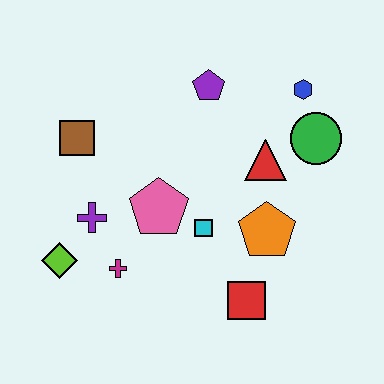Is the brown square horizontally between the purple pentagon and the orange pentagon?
No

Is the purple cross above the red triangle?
No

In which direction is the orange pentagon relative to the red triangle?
The orange pentagon is below the red triangle.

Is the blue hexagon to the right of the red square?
Yes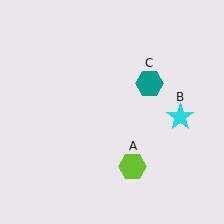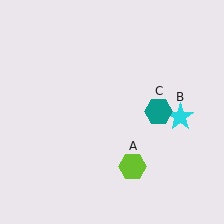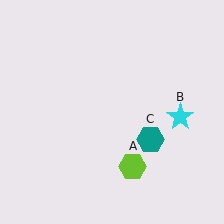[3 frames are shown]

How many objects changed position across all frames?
1 object changed position: teal hexagon (object C).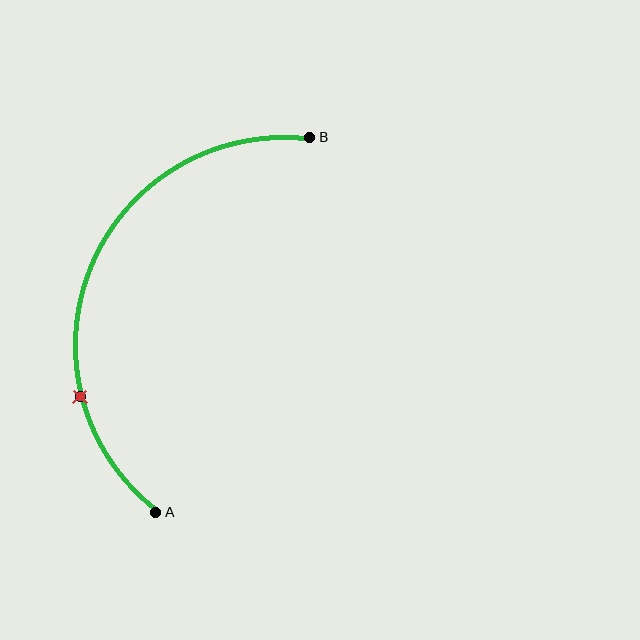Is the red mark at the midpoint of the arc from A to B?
No. The red mark lies on the arc but is closer to endpoint A. The arc midpoint would be at the point on the curve equidistant along the arc from both A and B.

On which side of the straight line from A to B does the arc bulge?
The arc bulges to the left of the straight line connecting A and B.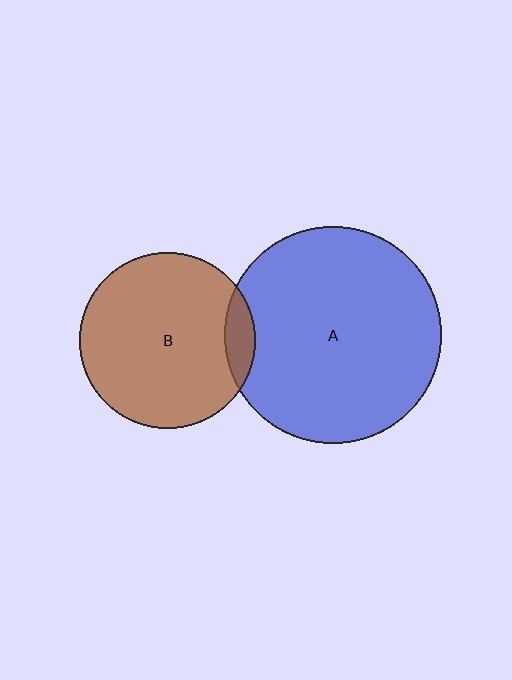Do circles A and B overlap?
Yes.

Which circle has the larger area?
Circle A (blue).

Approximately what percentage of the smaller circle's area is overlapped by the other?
Approximately 10%.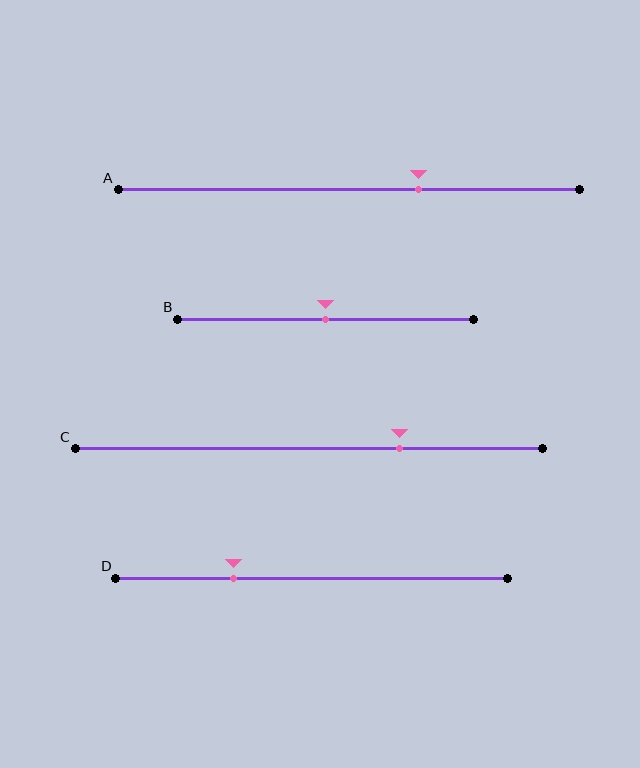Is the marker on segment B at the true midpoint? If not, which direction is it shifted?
Yes, the marker on segment B is at the true midpoint.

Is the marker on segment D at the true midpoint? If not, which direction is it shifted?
No, the marker on segment D is shifted to the left by about 20% of the segment length.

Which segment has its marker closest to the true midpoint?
Segment B has its marker closest to the true midpoint.